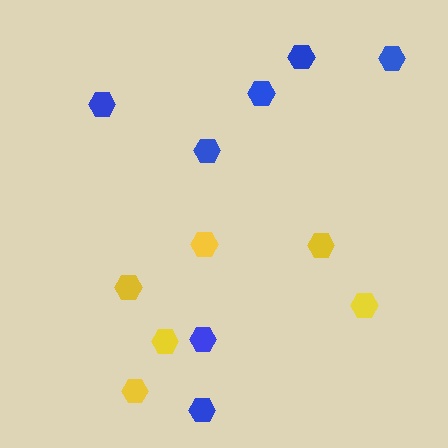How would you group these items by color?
There are 2 groups: one group of yellow hexagons (6) and one group of blue hexagons (7).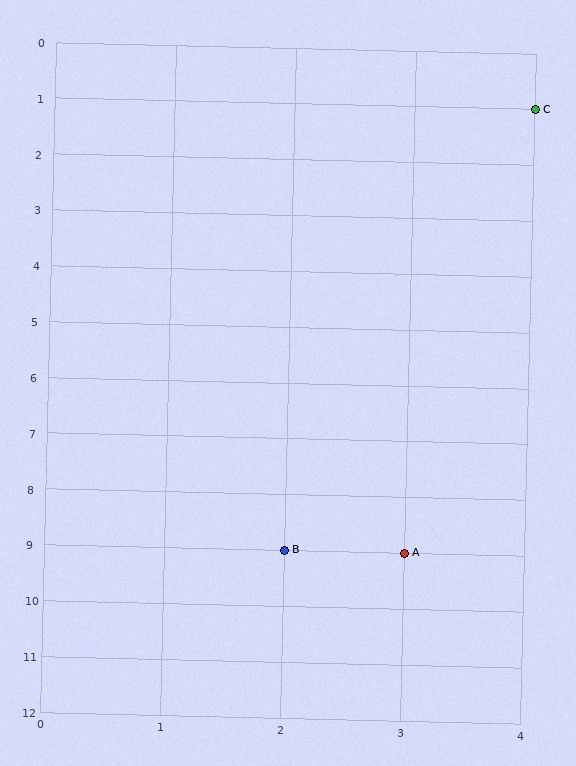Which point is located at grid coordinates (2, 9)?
Point B is at (2, 9).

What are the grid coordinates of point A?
Point A is at grid coordinates (3, 9).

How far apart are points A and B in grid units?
Points A and B are 1 column apart.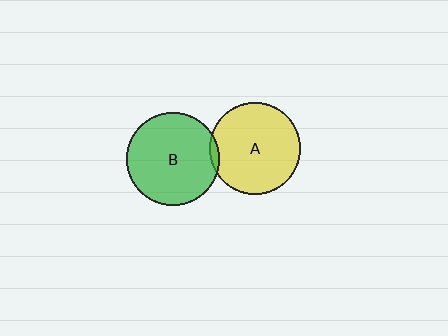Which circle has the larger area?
Circle B (green).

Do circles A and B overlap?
Yes.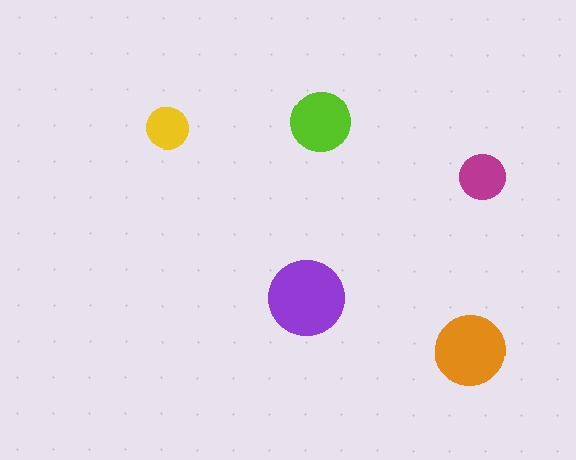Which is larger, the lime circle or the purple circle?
The purple one.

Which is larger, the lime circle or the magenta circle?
The lime one.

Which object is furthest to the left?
The yellow circle is leftmost.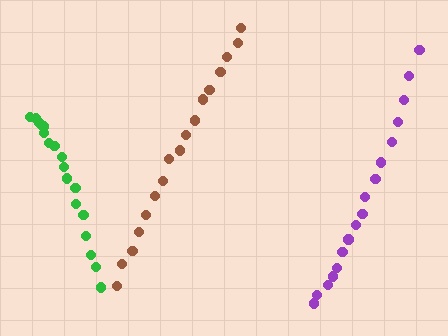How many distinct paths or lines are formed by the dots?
There are 3 distinct paths.